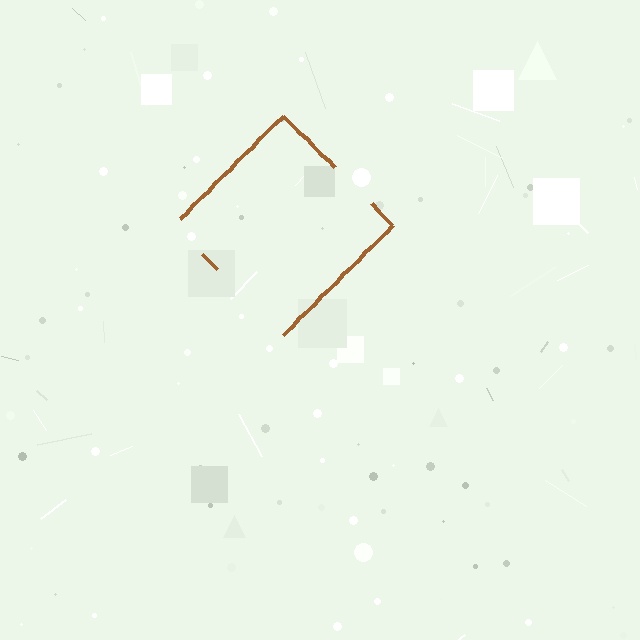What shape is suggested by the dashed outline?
The dashed outline suggests a diamond.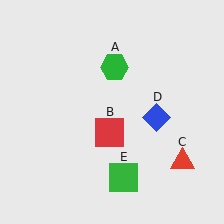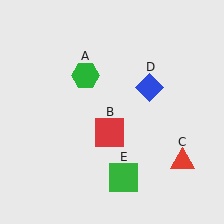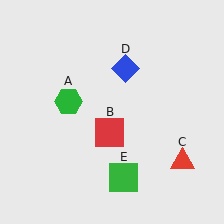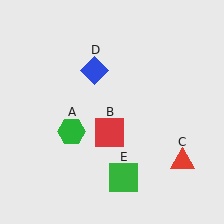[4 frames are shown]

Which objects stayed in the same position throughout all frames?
Red square (object B) and red triangle (object C) and green square (object E) remained stationary.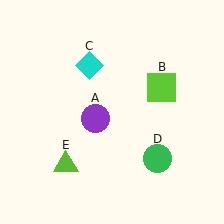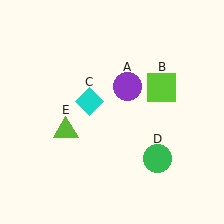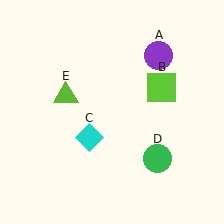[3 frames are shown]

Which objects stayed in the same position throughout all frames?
Lime square (object B) and green circle (object D) remained stationary.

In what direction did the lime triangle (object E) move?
The lime triangle (object E) moved up.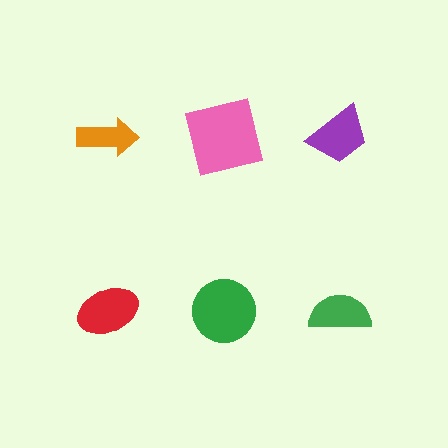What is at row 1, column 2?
A pink square.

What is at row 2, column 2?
A green circle.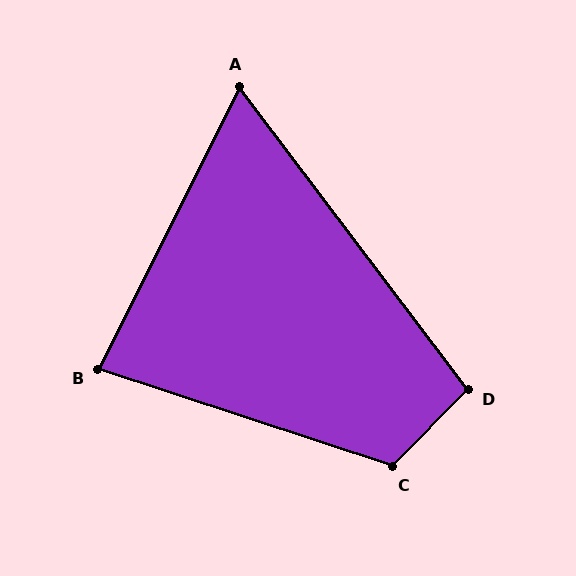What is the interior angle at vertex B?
Approximately 82 degrees (acute).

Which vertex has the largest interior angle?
C, at approximately 116 degrees.